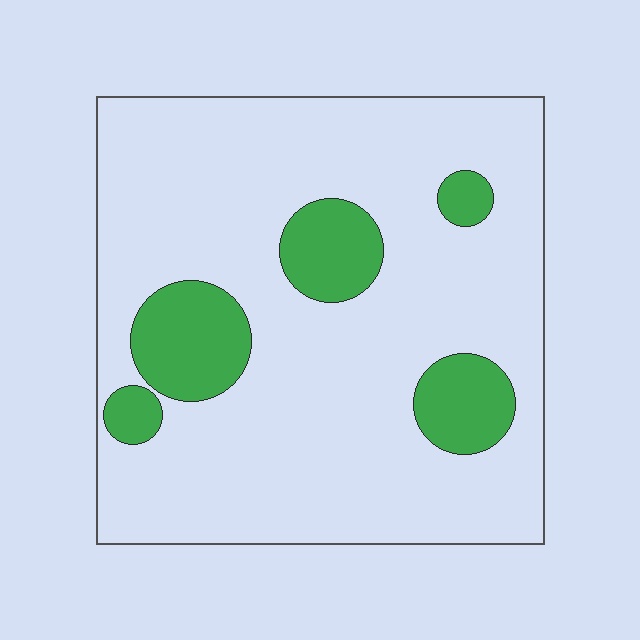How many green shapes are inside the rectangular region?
5.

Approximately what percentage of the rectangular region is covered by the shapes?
Approximately 15%.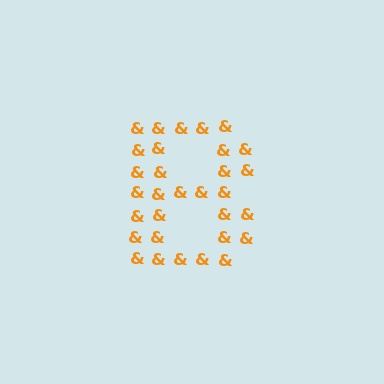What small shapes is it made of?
It is made of small ampersands.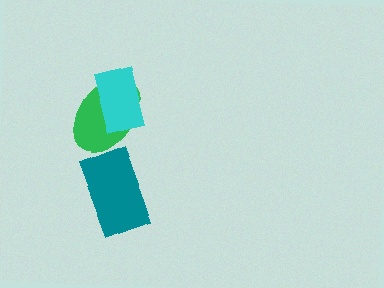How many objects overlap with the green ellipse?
1 object overlaps with the green ellipse.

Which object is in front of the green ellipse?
The cyan rectangle is in front of the green ellipse.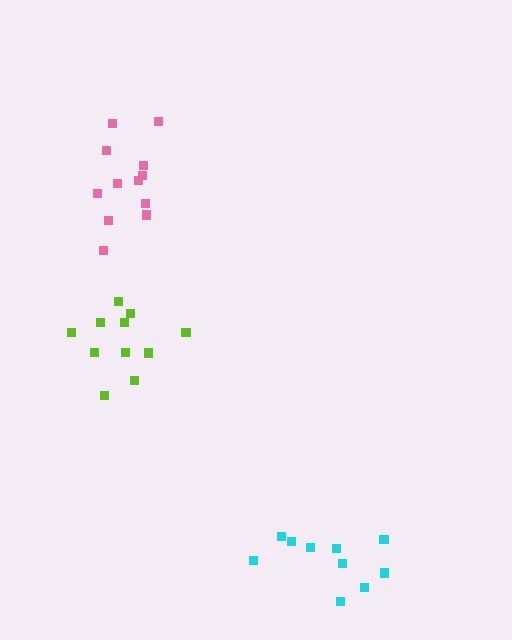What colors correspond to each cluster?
The clusters are colored: pink, lime, cyan.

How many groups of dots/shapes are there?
There are 3 groups.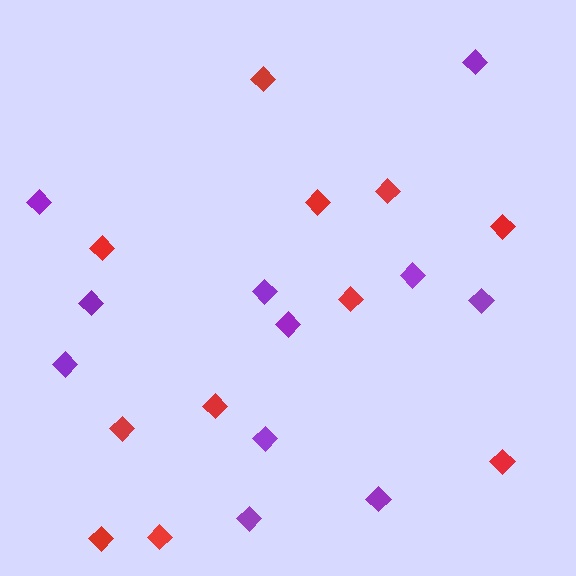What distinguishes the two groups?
There are 2 groups: one group of red diamonds (11) and one group of purple diamonds (11).